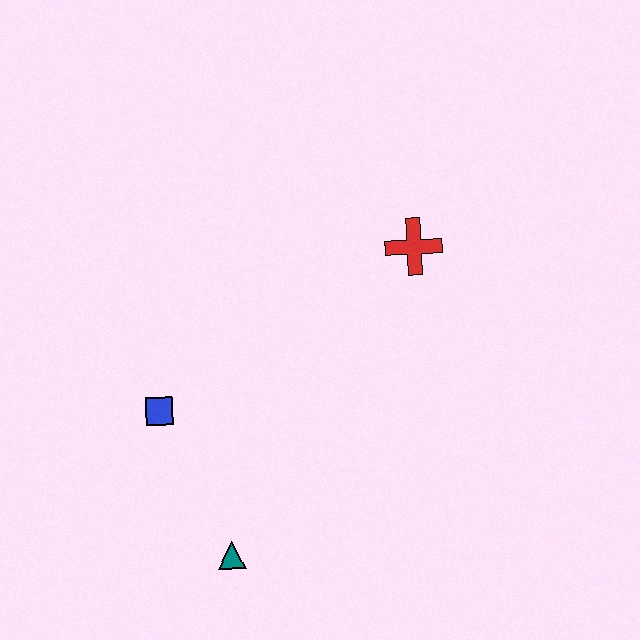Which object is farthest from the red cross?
The teal triangle is farthest from the red cross.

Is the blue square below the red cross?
Yes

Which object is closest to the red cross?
The blue square is closest to the red cross.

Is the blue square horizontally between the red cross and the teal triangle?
No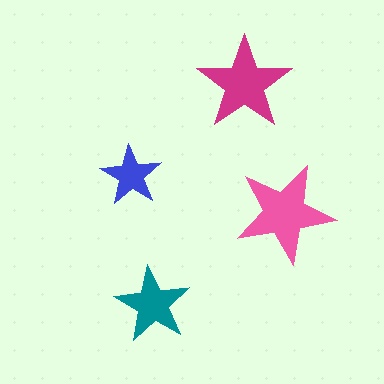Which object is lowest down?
The teal star is bottommost.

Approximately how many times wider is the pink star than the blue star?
About 1.5 times wider.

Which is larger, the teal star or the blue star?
The teal one.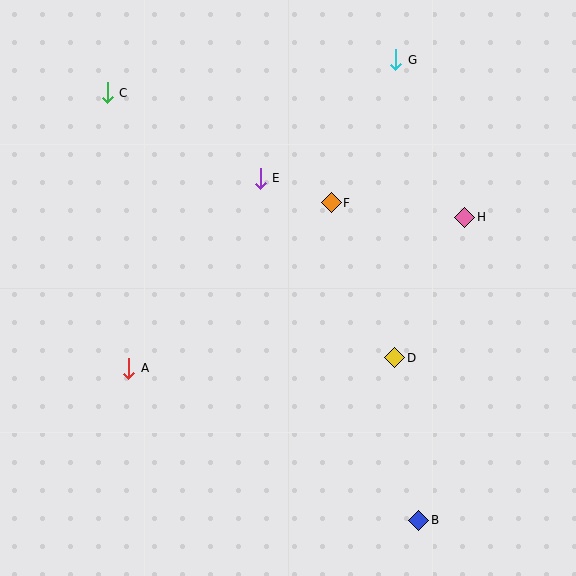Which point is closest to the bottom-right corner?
Point B is closest to the bottom-right corner.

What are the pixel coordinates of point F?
Point F is at (331, 203).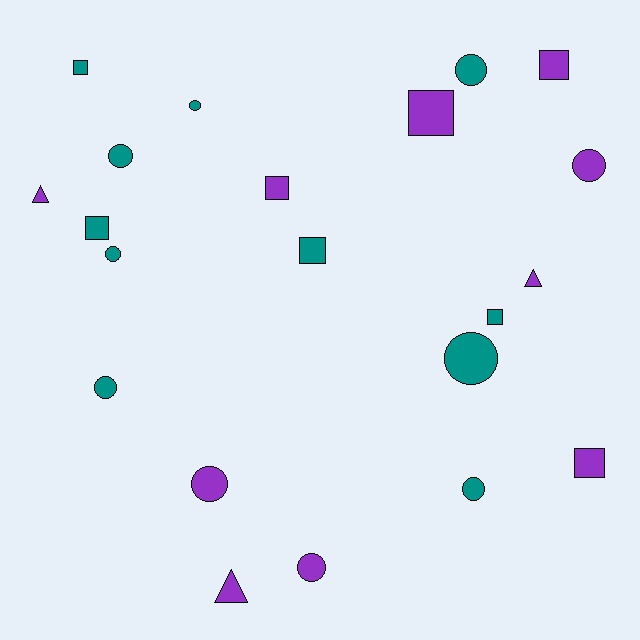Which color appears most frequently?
Teal, with 11 objects.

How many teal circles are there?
There are 7 teal circles.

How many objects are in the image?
There are 21 objects.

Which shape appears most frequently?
Circle, with 10 objects.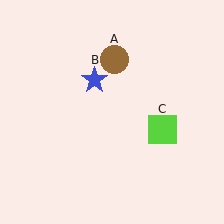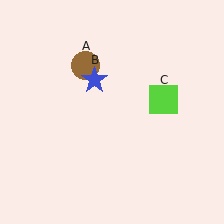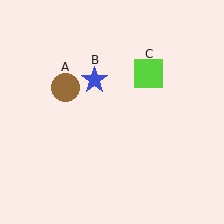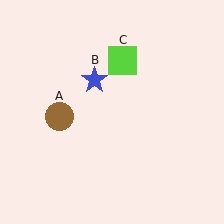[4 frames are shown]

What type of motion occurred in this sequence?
The brown circle (object A), lime square (object C) rotated counterclockwise around the center of the scene.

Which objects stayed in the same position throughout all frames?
Blue star (object B) remained stationary.